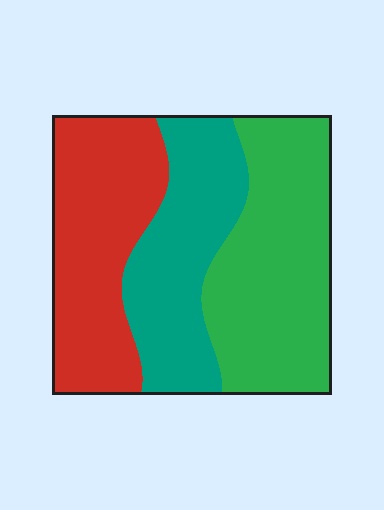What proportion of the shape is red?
Red covers around 35% of the shape.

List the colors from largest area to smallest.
From largest to smallest: green, red, teal.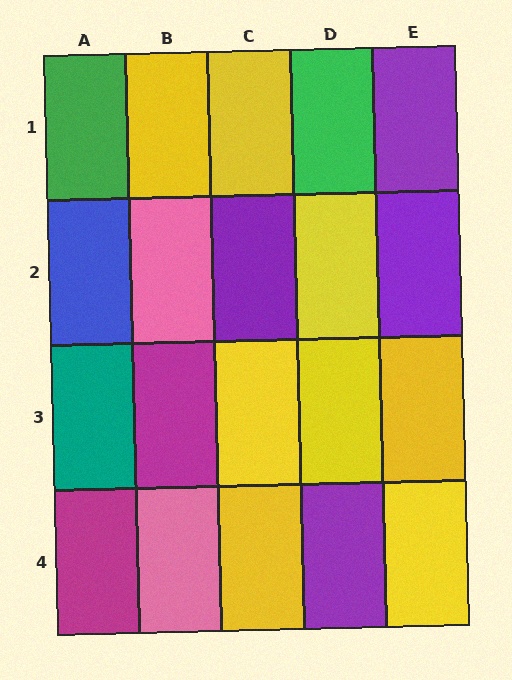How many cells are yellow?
8 cells are yellow.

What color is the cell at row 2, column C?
Purple.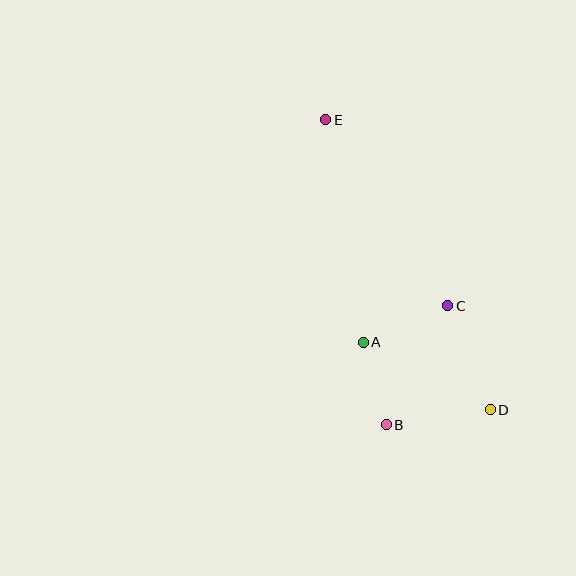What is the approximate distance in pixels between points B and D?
The distance between B and D is approximately 105 pixels.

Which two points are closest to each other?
Points A and B are closest to each other.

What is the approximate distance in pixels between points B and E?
The distance between B and E is approximately 311 pixels.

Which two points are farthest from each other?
Points D and E are farthest from each other.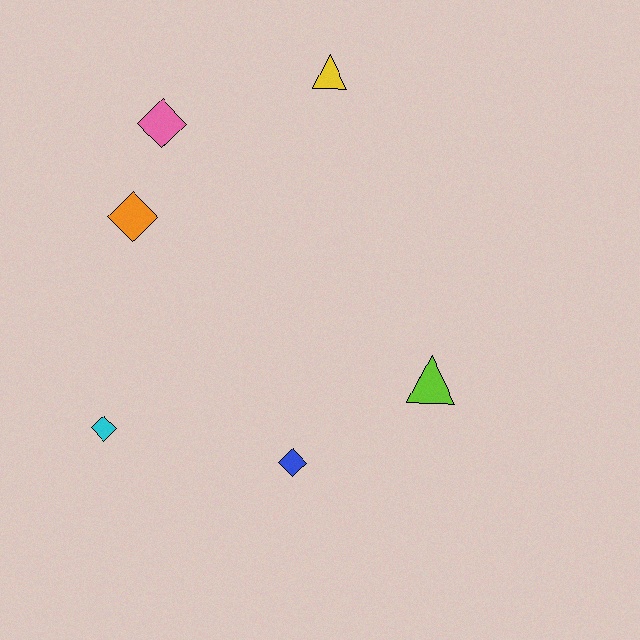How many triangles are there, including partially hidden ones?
There are 2 triangles.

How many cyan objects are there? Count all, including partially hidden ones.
There is 1 cyan object.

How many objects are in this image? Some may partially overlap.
There are 6 objects.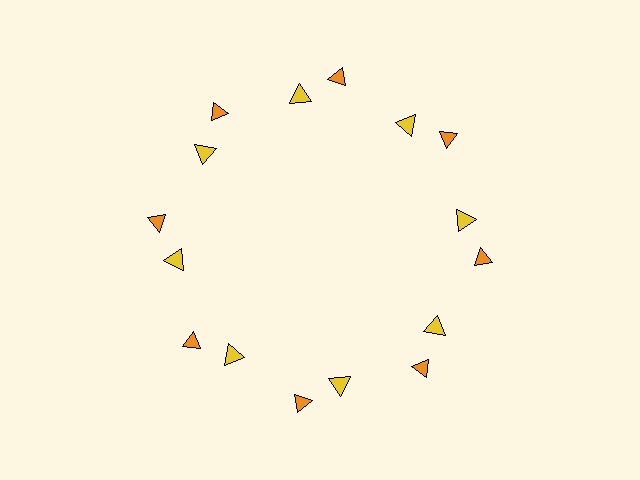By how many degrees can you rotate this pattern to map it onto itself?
The pattern maps onto itself every 45 degrees of rotation.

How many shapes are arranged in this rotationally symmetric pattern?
There are 16 shapes, arranged in 8 groups of 2.